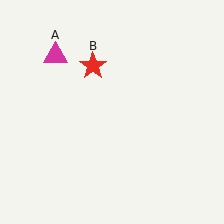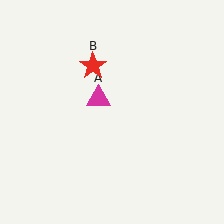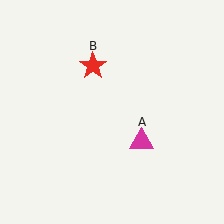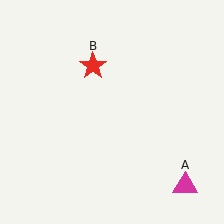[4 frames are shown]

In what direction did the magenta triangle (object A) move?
The magenta triangle (object A) moved down and to the right.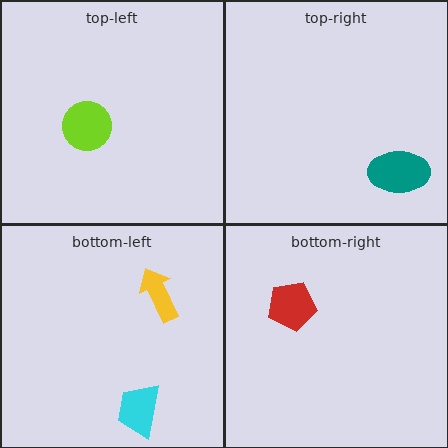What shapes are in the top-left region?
The lime circle.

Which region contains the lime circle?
The top-left region.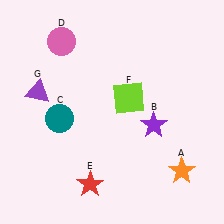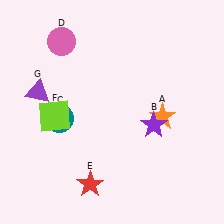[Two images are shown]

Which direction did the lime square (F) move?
The lime square (F) moved left.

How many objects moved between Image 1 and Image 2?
2 objects moved between the two images.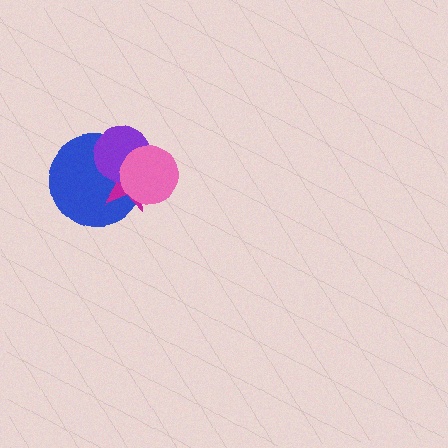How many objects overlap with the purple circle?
3 objects overlap with the purple circle.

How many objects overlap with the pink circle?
3 objects overlap with the pink circle.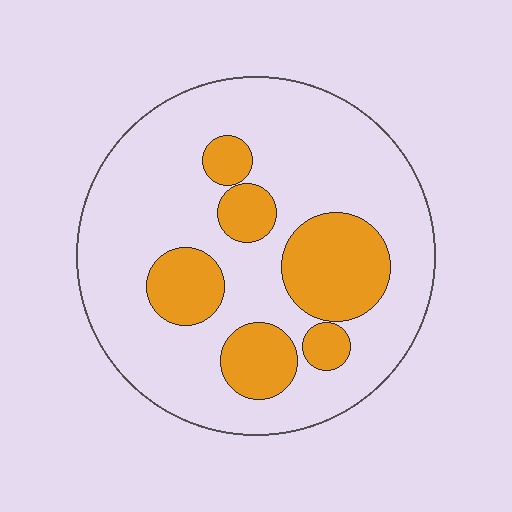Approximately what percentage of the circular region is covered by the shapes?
Approximately 25%.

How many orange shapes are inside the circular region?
6.